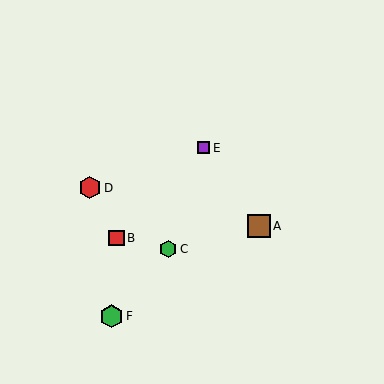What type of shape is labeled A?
Shape A is a brown square.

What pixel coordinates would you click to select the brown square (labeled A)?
Click at (259, 226) to select the brown square A.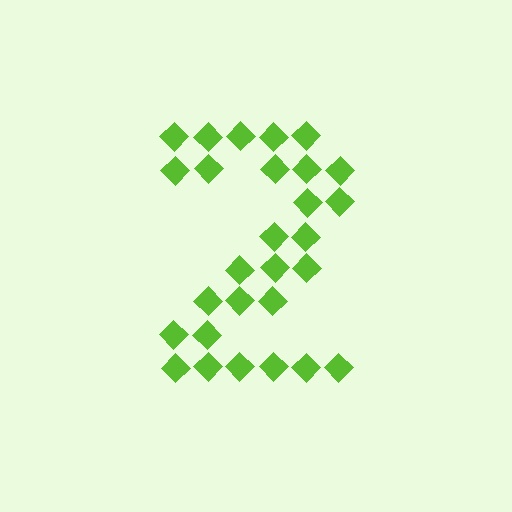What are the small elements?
The small elements are diamonds.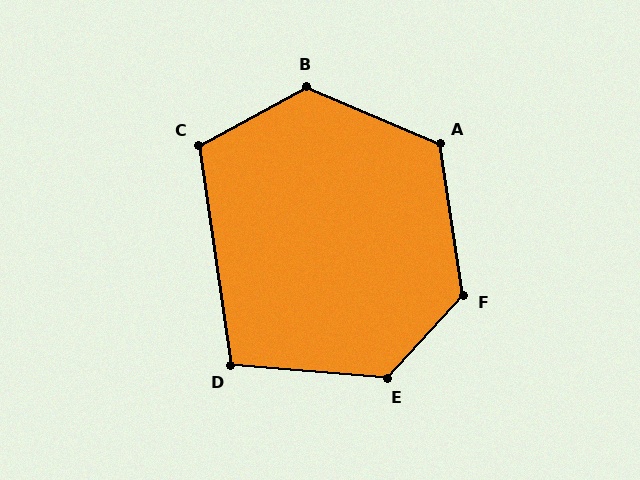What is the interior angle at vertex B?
Approximately 128 degrees (obtuse).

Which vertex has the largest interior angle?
F, at approximately 129 degrees.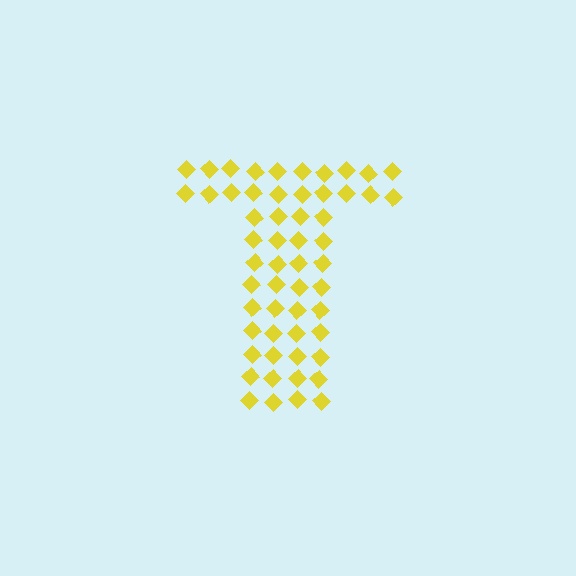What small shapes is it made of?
It is made of small diamonds.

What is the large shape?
The large shape is the letter T.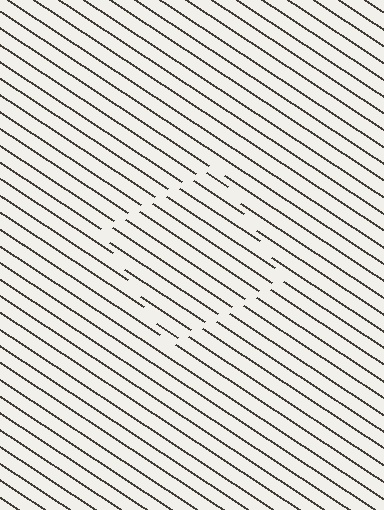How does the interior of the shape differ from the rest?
The interior of the shape contains the same grating, shifted by half a period — the contour is defined by the phase discontinuity where line-ends from the inner and outer gratings abut.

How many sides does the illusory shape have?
4 sides — the line-ends trace a square.